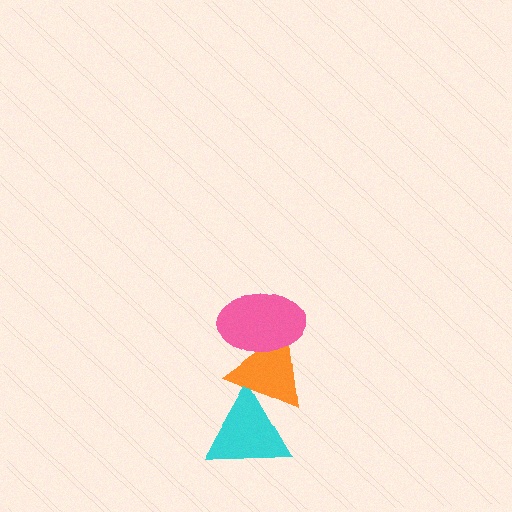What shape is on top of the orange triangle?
The pink ellipse is on top of the orange triangle.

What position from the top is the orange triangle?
The orange triangle is 2nd from the top.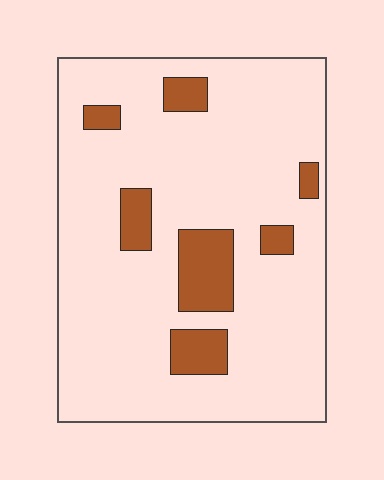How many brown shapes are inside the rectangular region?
7.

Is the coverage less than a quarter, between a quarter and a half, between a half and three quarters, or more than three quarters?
Less than a quarter.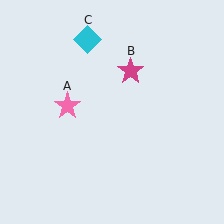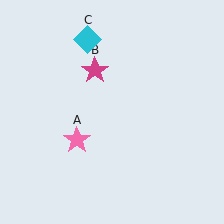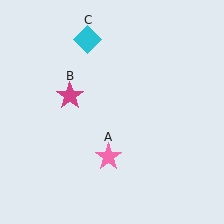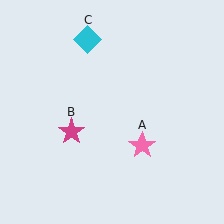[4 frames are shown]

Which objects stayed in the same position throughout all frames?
Cyan diamond (object C) remained stationary.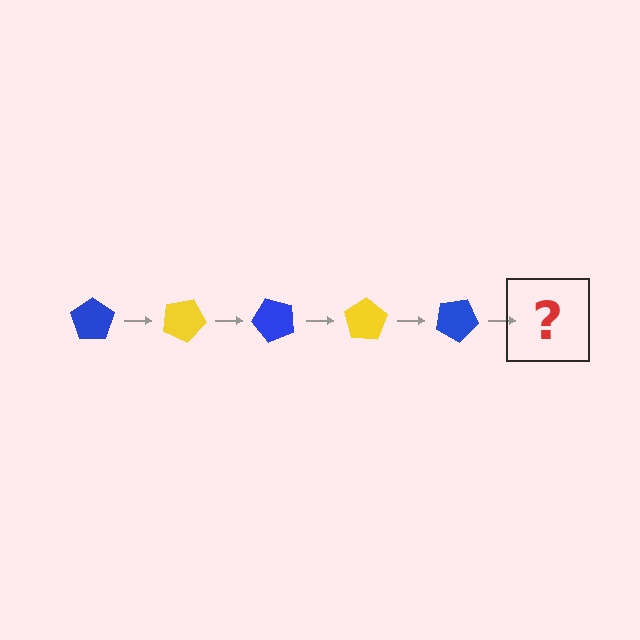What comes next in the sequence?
The next element should be a yellow pentagon, rotated 125 degrees from the start.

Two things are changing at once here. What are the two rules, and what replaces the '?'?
The two rules are that it rotates 25 degrees each step and the color cycles through blue and yellow. The '?' should be a yellow pentagon, rotated 125 degrees from the start.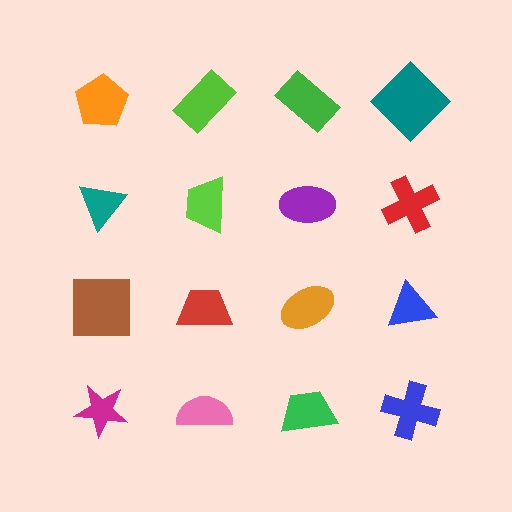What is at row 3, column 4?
A blue triangle.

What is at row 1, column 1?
An orange pentagon.